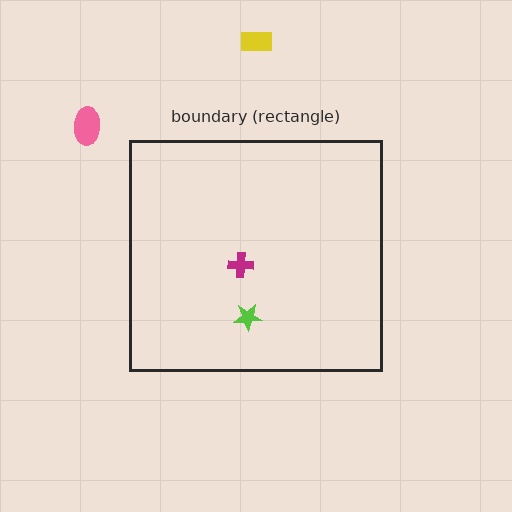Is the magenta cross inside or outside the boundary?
Inside.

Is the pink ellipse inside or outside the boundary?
Outside.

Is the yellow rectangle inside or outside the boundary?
Outside.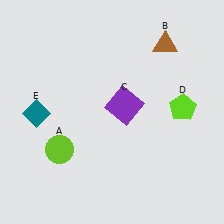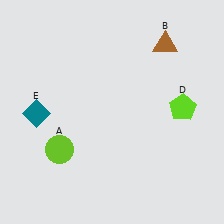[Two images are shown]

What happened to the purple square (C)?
The purple square (C) was removed in Image 2. It was in the top-right area of Image 1.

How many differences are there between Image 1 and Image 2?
There is 1 difference between the two images.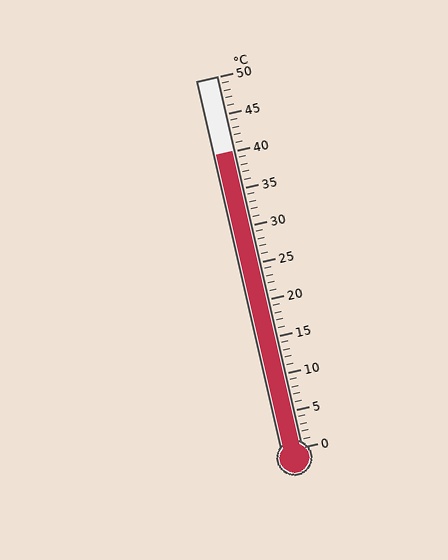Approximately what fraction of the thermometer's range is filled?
The thermometer is filled to approximately 80% of its range.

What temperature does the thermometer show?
The thermometer shows approximately 40°C.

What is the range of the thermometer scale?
The thermometer scale ranges from 0°C to 50°C.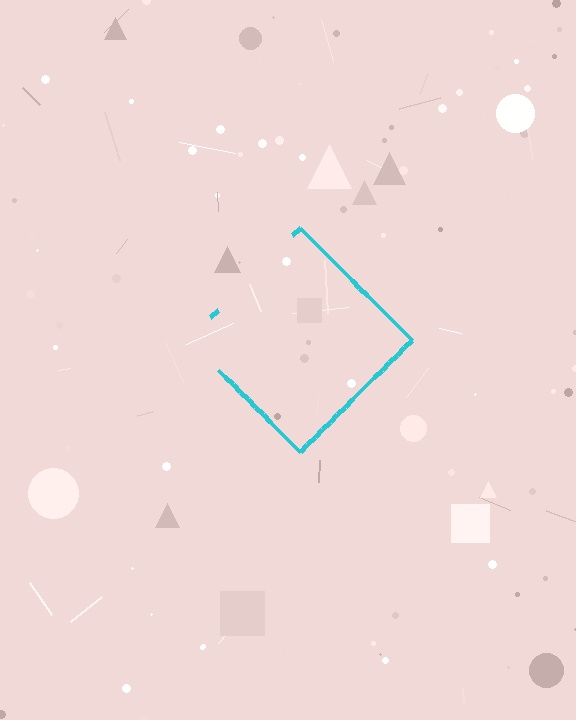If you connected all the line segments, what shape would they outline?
They would outline a diamond.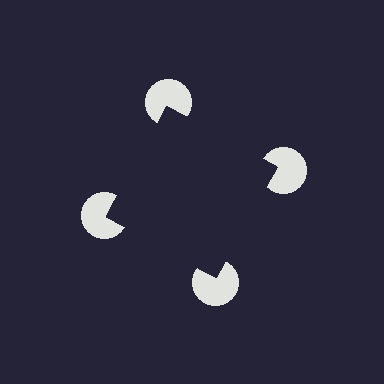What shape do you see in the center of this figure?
An illusory square — its edges are inferred from the aligned wedge cuts in the pac-man discs, not physically drawn.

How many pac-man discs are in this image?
There are 4 — one at each vertex of the illusory square.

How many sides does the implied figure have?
4 sides.